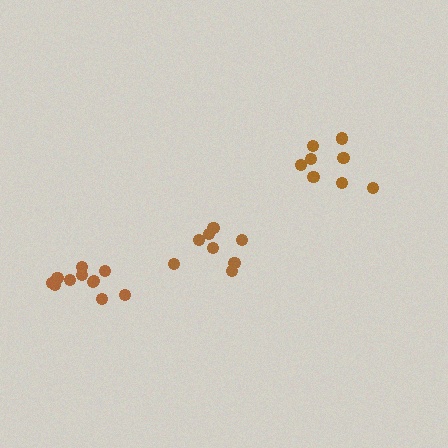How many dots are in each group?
Group 1: 11 dots, Group 2: 8 dots, Group 3: 8 dots (27 total).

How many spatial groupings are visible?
There are 3 spatial groupings.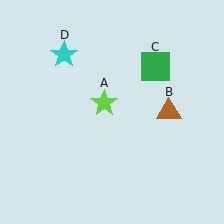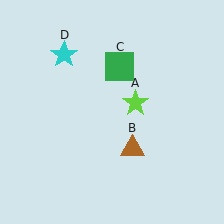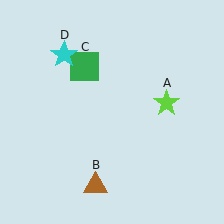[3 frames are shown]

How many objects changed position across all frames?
3 objects changed position: lime star (object A), brown triangle (object B), green square (object C).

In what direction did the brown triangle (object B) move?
The brown triangle (object B) moved down and to the left.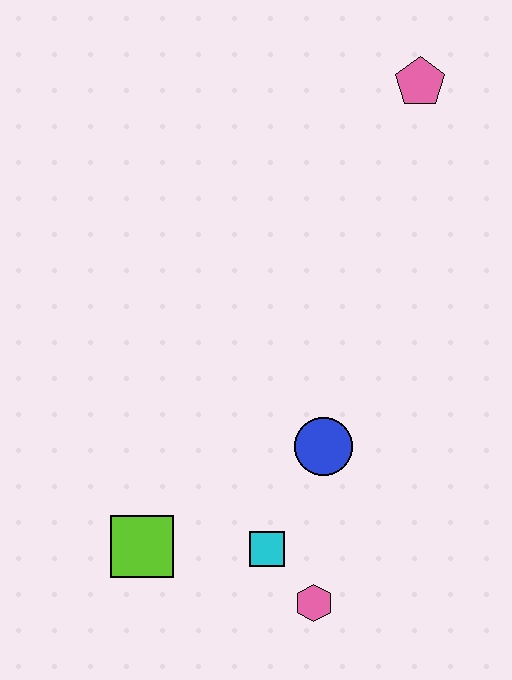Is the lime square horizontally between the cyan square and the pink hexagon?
No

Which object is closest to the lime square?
The cyan square is closest to the lime square.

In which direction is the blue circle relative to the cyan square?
The blue circle is above the cyan square.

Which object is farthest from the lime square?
The pink pentagon is farthest from the lime square.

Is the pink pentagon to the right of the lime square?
Yes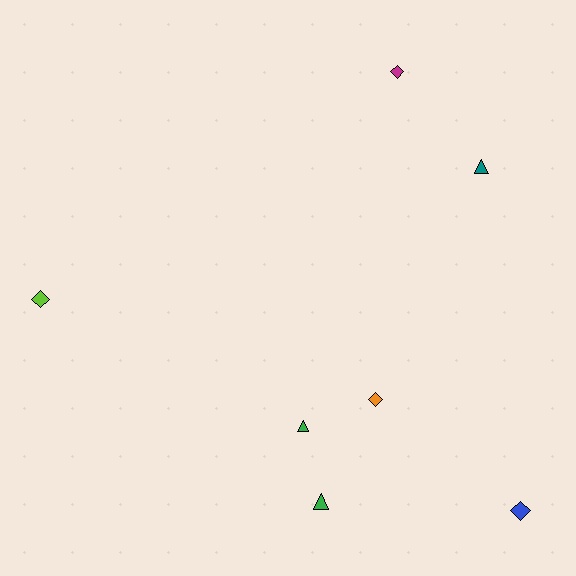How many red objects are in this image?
There are no red objects.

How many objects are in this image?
There are 7 objects.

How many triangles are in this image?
There are 3 triangles.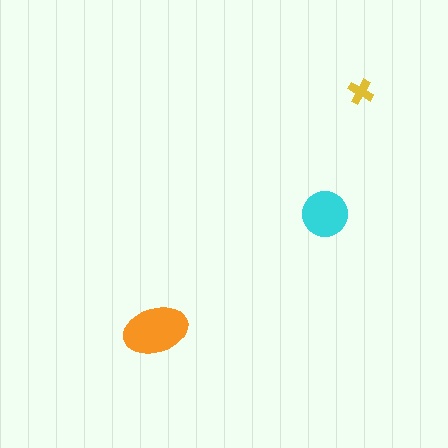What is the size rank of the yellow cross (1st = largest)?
3rd.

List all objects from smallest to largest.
The yellow cross, the cyan circle, the orange ellipse.